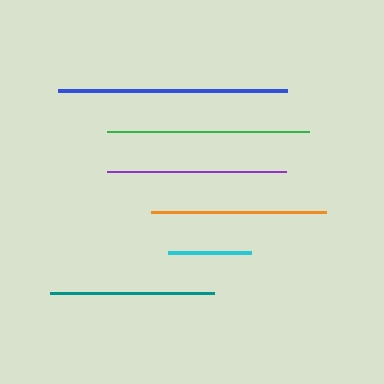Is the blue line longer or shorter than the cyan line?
The blue line is longer than the cyan line.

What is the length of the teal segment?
The teal segment is approximately 164 pixels long.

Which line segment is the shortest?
The cyan line is the shortest at approximately 83 pixels.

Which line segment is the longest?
The blue line is the longest at approximately 229 pixels.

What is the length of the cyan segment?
The cyan segment is approximately 83 pixels long.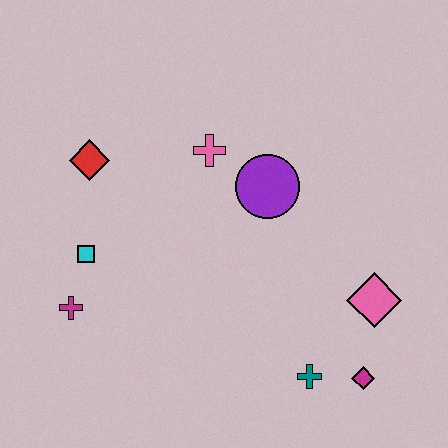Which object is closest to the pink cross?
The purple circle is closest to the pink cross.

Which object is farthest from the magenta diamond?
The red diamond is farthest from the magenta diamond.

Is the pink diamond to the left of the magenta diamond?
No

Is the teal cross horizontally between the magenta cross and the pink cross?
No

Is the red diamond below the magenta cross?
No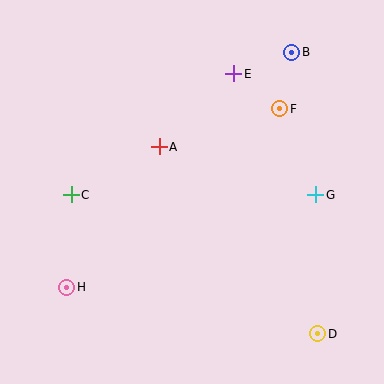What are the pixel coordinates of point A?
Point A is at (159, 147).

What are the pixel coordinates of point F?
Point F is at (280, 109).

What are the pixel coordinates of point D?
Point D is at (318, 334).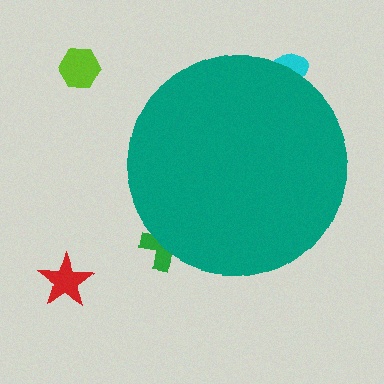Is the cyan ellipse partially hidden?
Yes, the cyan ellipse is partially hidden behind the teal circle.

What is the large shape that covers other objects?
A teal circle.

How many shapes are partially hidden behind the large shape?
2 shapes are partially hidden.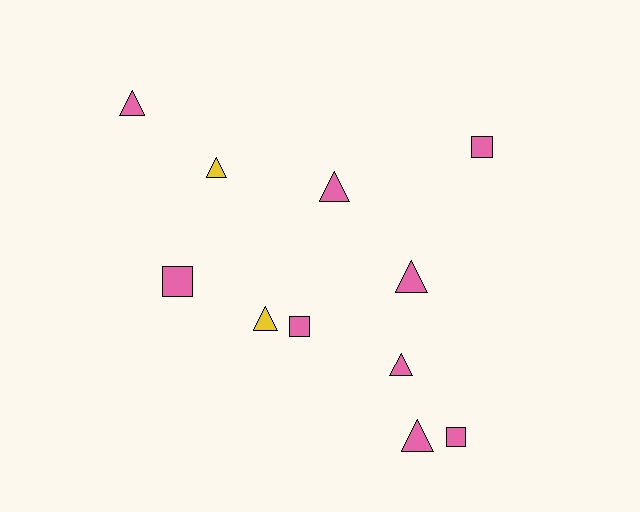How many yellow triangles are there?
There are 2 yellow triangles.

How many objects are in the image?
There are 11 objects.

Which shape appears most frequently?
Triangle, with 7 objects.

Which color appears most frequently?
Pink, with 9 objects.